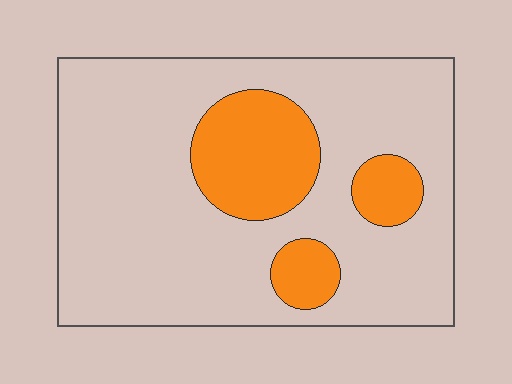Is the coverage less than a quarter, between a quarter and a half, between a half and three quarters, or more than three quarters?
Less than a quarter.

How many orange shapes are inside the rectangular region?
3.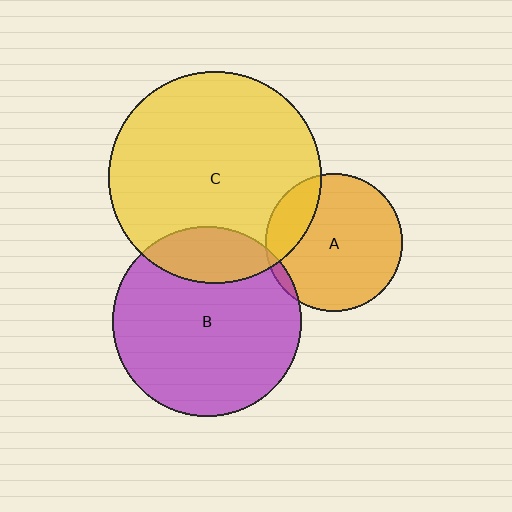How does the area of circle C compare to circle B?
Approximately 1.3 times.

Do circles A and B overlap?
Yes.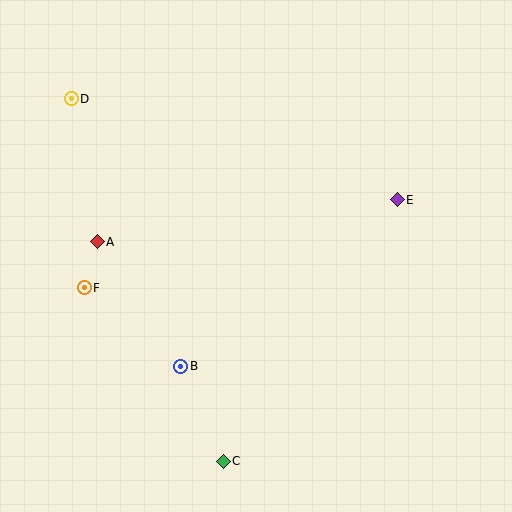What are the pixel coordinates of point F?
Point F is at (84, 288).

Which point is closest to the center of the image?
Point B at (181, 366) is closest to the center.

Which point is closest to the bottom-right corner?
Point C is closest to the bottom-right corner.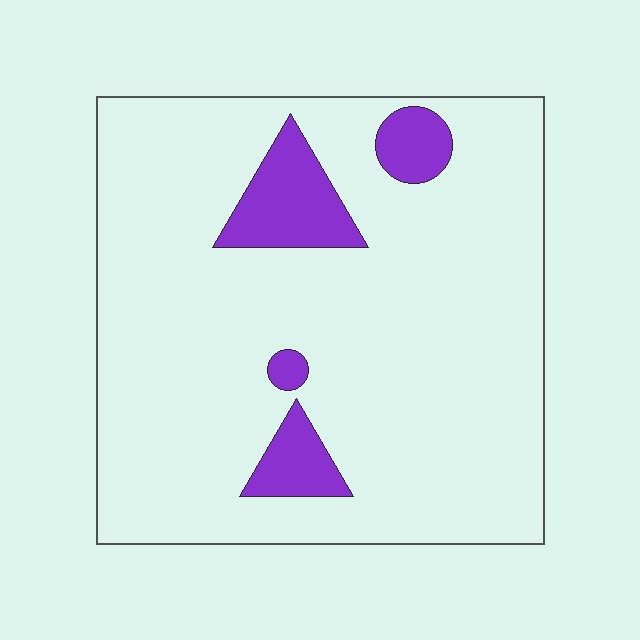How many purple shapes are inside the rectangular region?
4.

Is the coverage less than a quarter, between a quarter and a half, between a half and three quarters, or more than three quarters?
Less than a quarter.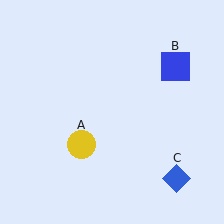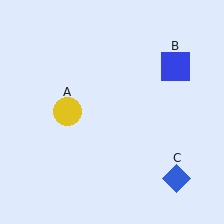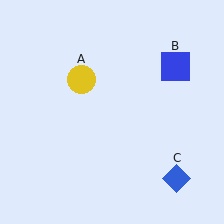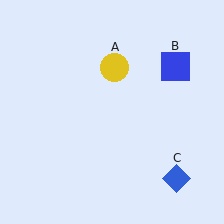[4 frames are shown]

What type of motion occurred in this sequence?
The yellow circle (object A) rotated clockwise around the center of the scene.